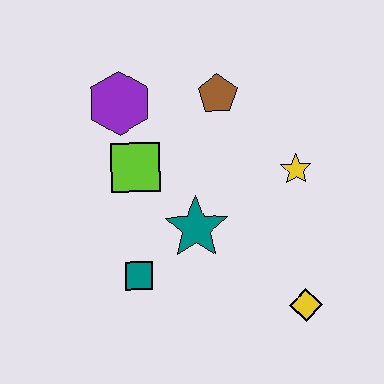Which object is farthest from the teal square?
The brown pentagon is farthest from the teal square.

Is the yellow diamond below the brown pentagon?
Yes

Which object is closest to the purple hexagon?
The lime square is closest to the purple hexagon.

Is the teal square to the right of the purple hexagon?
Yes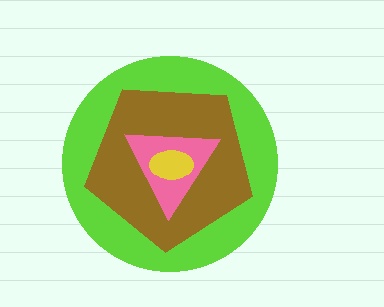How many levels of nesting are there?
4.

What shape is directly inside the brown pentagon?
The pink triangle.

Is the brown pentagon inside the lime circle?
Yes.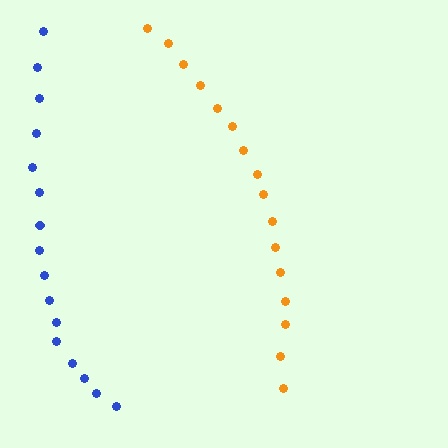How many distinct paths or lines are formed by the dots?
There are 2 distinct paths.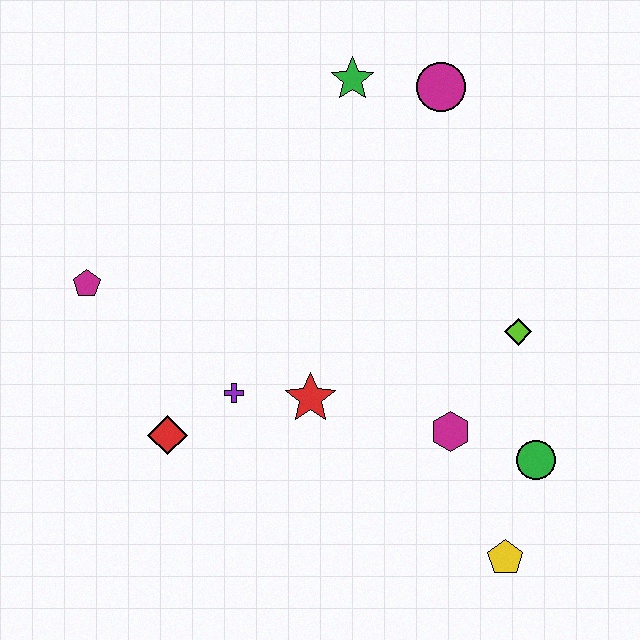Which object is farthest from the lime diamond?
The magenta pentagon is farthest from the lime diamond.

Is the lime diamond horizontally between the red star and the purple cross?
No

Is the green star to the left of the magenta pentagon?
No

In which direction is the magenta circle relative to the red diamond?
The magenta circle is above the red diamond.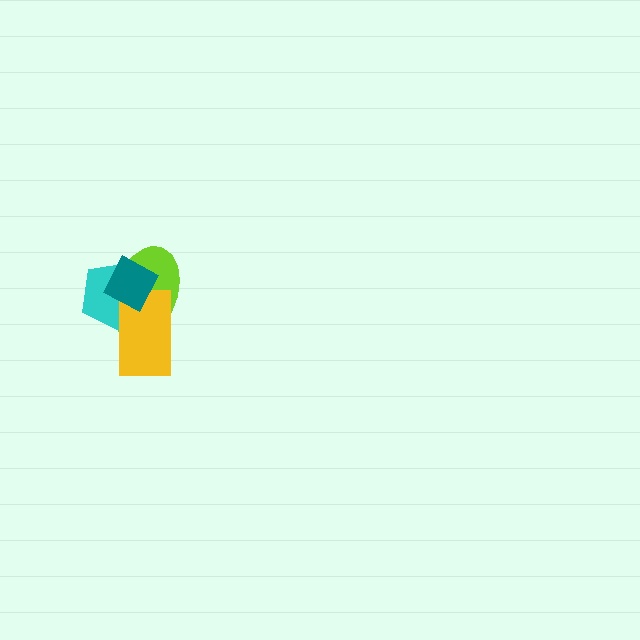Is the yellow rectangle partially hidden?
Yes, it is partially covered by another shape.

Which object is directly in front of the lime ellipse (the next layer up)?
The cyan pentagon is directly in front of the lime ellipse.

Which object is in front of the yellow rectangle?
The teal diamond is in front of the yellow rectangle.